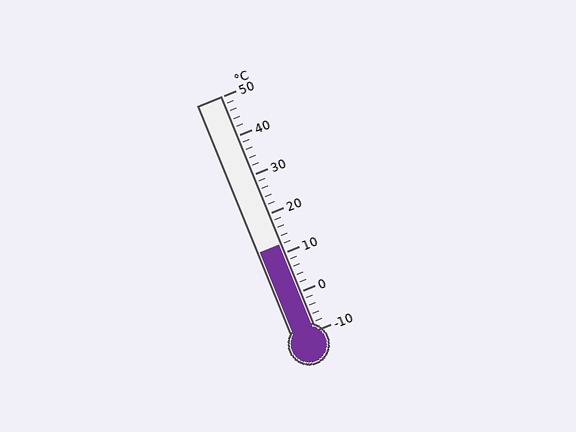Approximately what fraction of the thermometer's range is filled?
The thermometer is filled to approximately 35% of its range.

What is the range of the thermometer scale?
The thermometer scale ranges from -10°C to 50°C.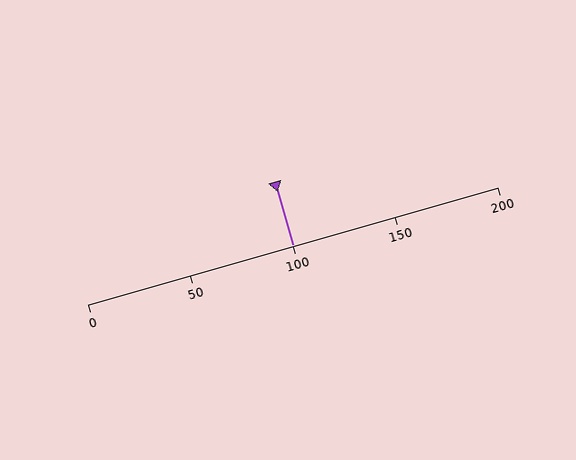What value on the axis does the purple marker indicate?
The marker indicates approximately 100.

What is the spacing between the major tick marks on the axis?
The major ticks are spaced 50 apart.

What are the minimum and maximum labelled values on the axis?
The axis runs from 0 to 200.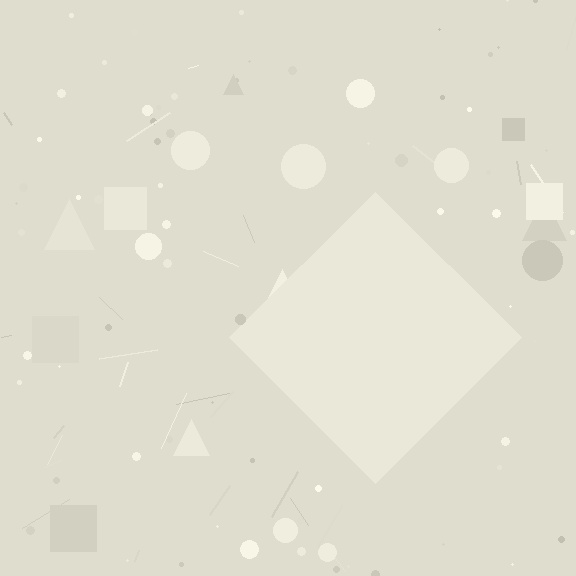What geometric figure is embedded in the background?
A diamond is embedded in the background.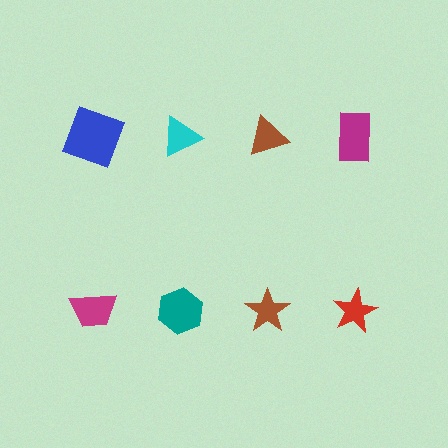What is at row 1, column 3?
A brown triangle.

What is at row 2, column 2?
A teal hexagon.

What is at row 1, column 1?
A blue square.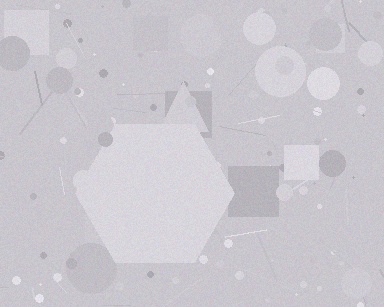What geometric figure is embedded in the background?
A hexagon is embedded in the background.